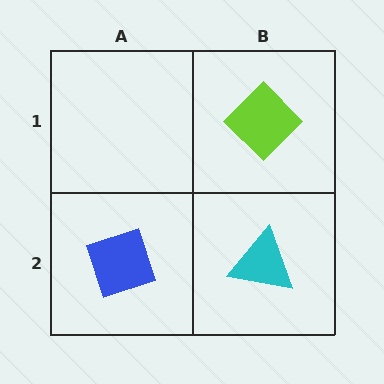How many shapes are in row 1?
1 shape.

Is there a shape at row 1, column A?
No, that cell is empty.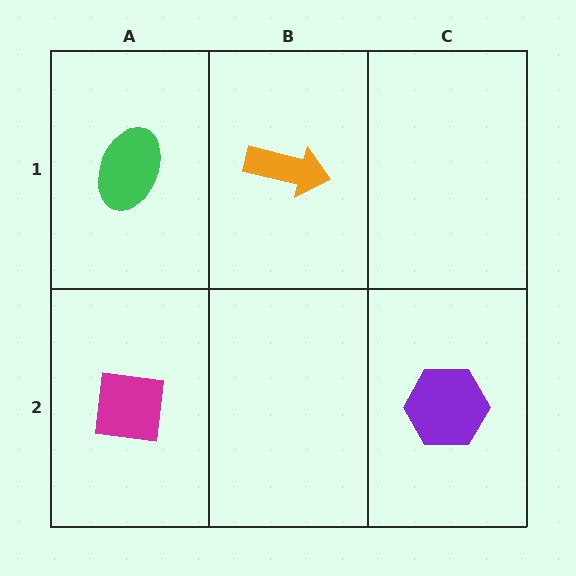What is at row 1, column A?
A green ellipse.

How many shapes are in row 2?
2 shapes.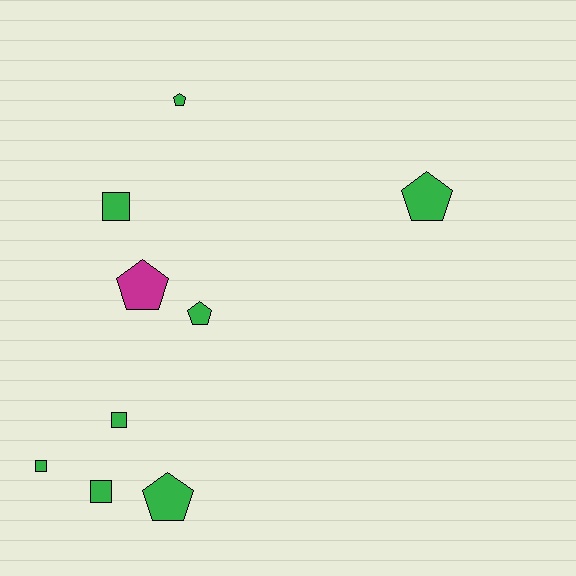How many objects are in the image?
There are 9 objects.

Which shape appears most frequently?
Pentagon, with 5 objects.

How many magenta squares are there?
There are no magenta squares.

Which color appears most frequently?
Green, with 8 objects.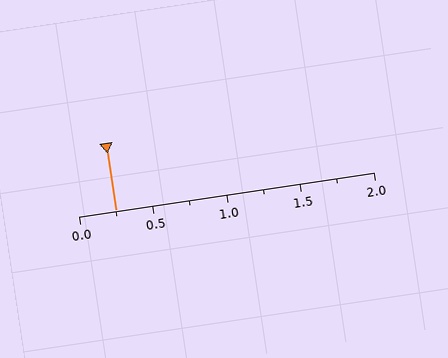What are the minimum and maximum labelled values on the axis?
The axis runs from 0.0 to 2.0.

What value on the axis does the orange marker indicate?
The marker indicates approximately 0.25.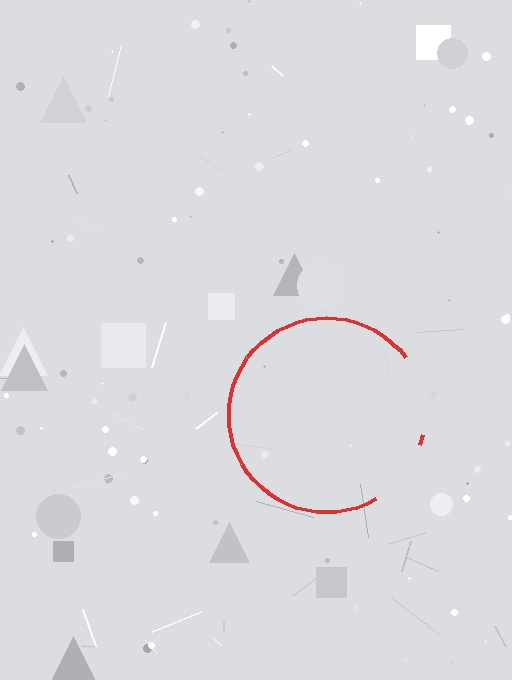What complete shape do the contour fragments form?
The contour fragments form a circle.